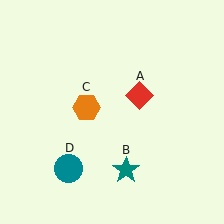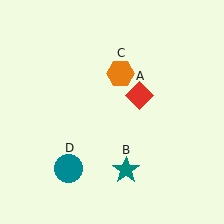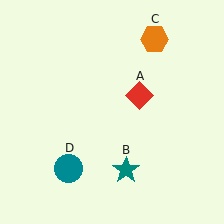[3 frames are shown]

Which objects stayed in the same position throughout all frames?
Red diamond (object A) and teal star (object B) and teal circle (object D) remained stationary.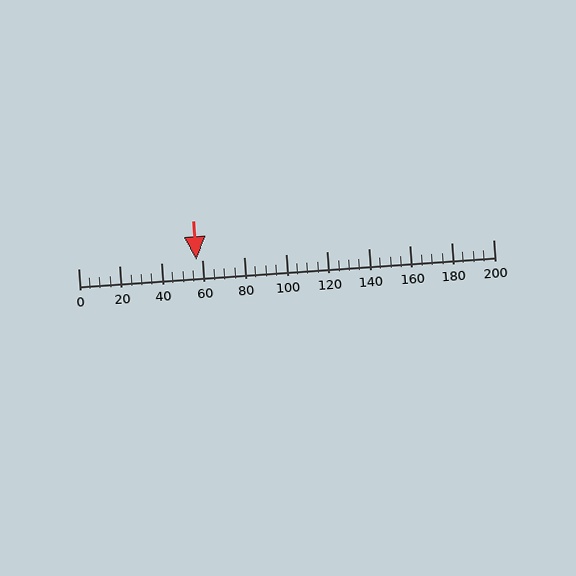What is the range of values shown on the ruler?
The ruler shows values from 0 to 200.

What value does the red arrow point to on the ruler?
The red arrow points to approximately 57.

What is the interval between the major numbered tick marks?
The major tick marks are spaced 20 units apart.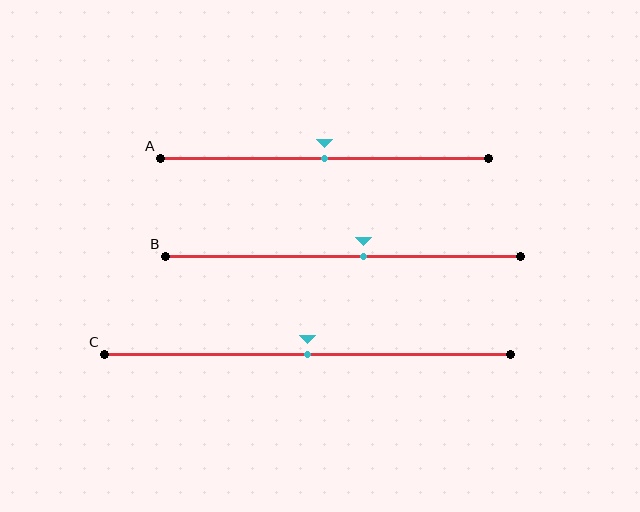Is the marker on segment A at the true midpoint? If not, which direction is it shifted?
Yes, the marker on segment A is at the true midpoint.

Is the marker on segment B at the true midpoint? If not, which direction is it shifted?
No, the marker on segment B is shifted to the right by about 6% of the segment length.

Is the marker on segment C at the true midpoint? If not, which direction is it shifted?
Yes, the marker on segment C is at the true midpoint.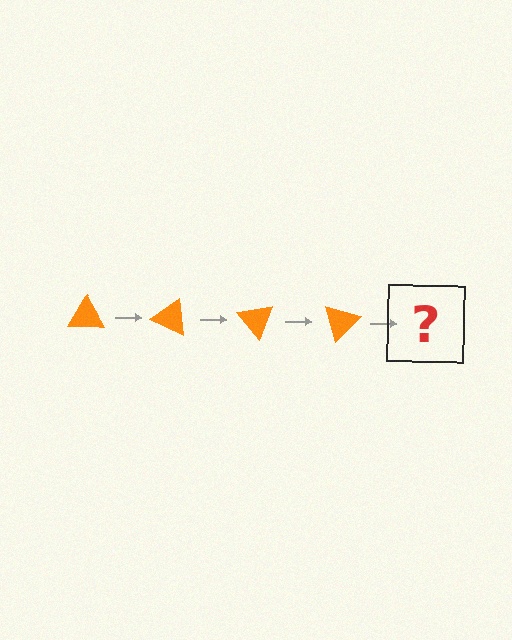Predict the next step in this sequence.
The next step is an orange triangle rotated 100 degrees.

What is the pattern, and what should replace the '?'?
The pattern is that the triangle rotates 25 degrees each step. The '?' should be an orange triangle rotated 100 degrees.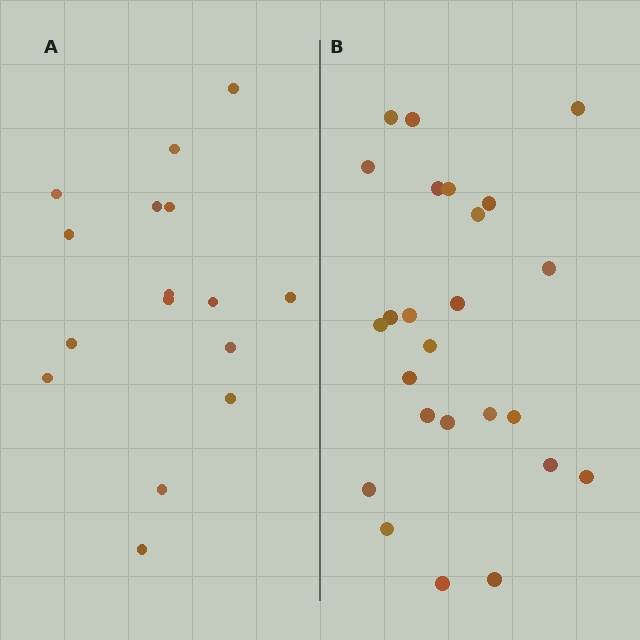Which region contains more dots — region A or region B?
Region B (the right region) has more dots.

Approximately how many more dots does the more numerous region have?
Region B has roughly 8 or so more dots than region A.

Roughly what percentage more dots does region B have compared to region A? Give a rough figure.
About 55% more.